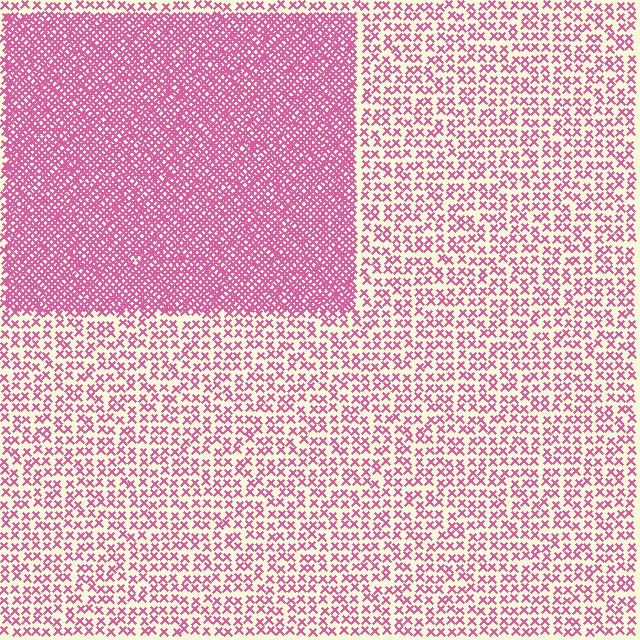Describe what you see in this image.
The image contains small pink elements arranged at two different densities. A rectangle-shaped region is visible where the elements are more densely packed than the surrounding area.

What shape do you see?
I see a rectangle.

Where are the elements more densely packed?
The elements are more densely packed inside the rectangle boundary.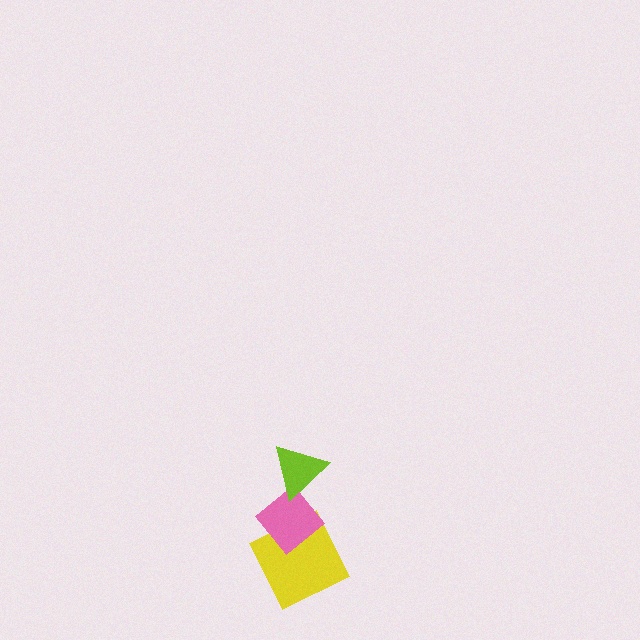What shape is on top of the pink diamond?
The lime triangle is on top of the pink diamond.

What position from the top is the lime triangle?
The lime triangle is 1st from the top.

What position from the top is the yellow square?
The yellow square is 3rd from the top.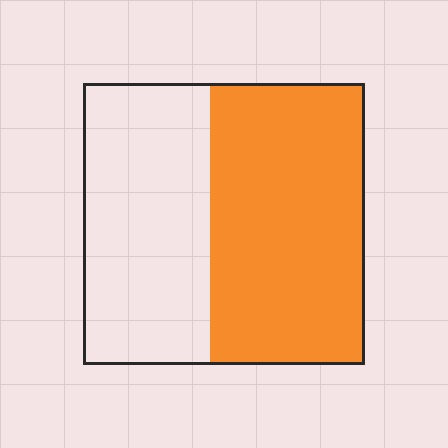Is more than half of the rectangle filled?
Yes.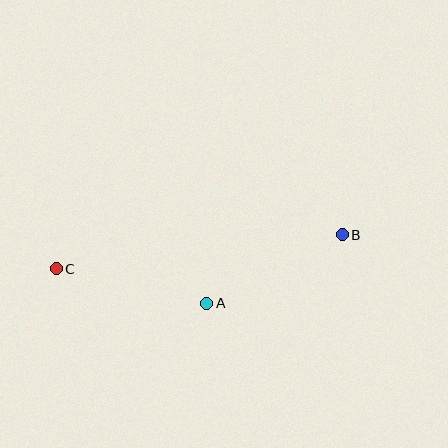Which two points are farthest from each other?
Points B and C are farthest from each other.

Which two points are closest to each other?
Points A and B are closest to each other.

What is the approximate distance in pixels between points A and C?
The distance between A and C is approximately 154 pixels.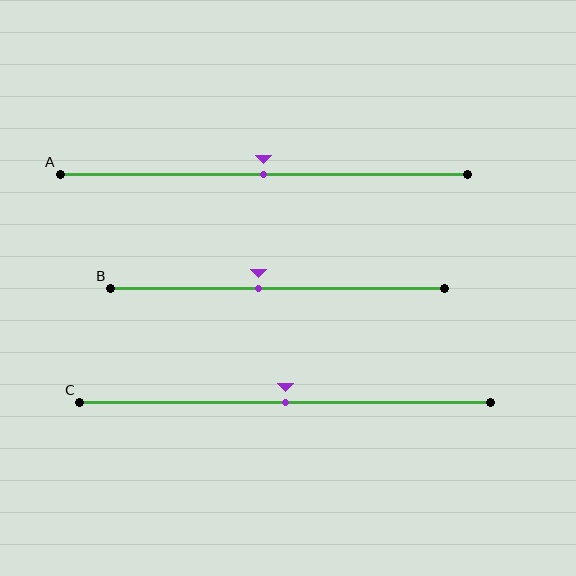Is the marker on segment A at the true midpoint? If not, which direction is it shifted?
Yes, the marker on segment A is at the true midpoint.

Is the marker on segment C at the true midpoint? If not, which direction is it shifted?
Yes, the marker on segment C is at the true midpoint.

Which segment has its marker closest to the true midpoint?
Segment A has its marker closest to the true midpoint.